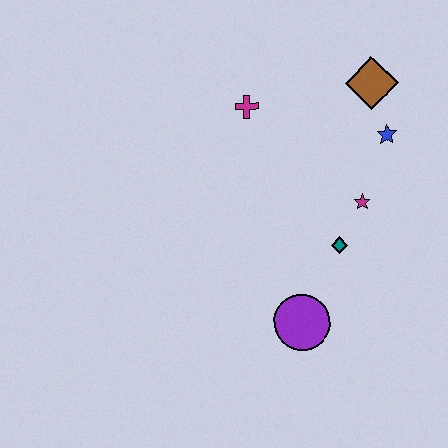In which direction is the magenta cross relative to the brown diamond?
The magenta cross is to the left of the brown diamond.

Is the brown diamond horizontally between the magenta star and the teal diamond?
No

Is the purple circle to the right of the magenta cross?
Yes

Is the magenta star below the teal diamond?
No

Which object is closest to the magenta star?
The teal diamond is closest to the magenta star.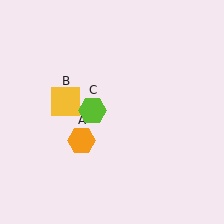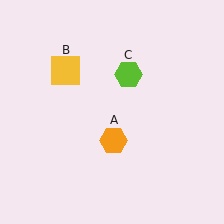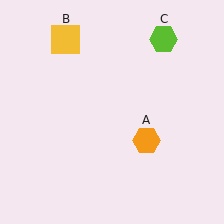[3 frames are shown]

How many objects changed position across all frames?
3 objects changed position: orange hexagon (object A), yellow square (object B), lime hexagon (object C).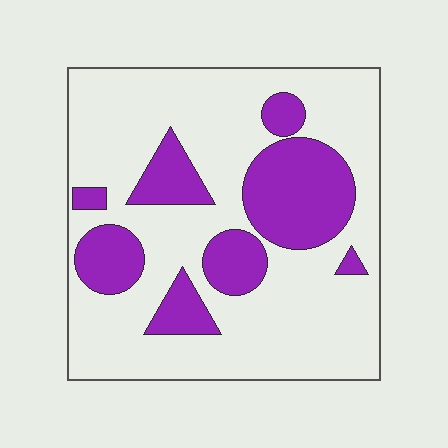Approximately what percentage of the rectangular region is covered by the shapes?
Approximately 25%.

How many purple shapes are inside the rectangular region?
8.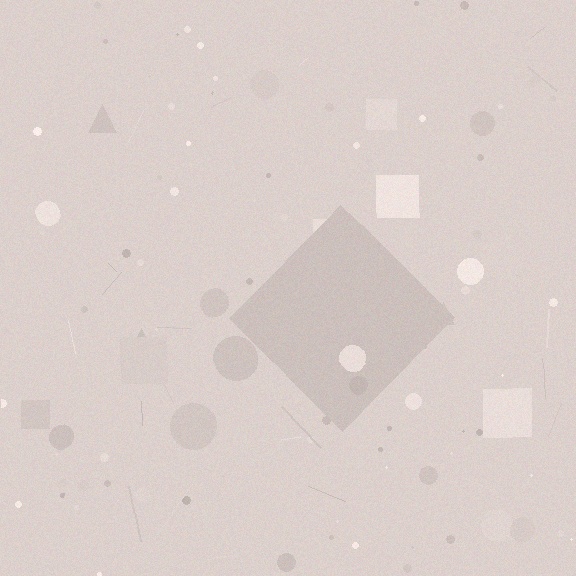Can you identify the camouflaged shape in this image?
The camouflaged shape is a diamond.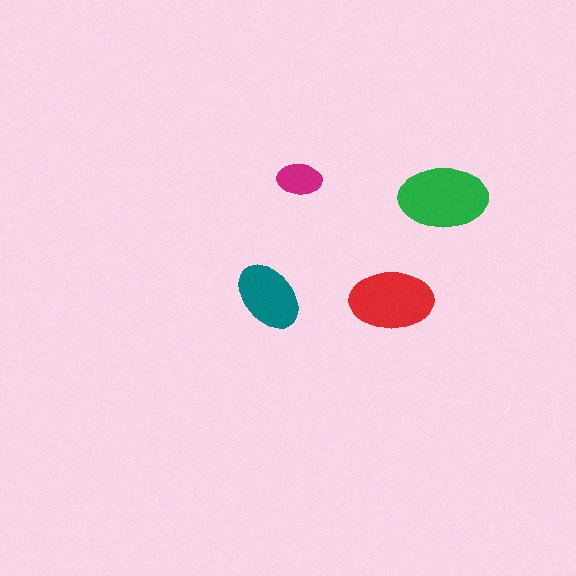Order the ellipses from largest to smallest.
the green one, the red one, the teal one, the magenta one.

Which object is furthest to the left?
The teal ellipse is leftmost.